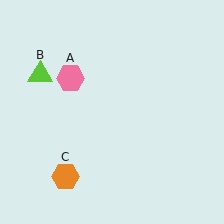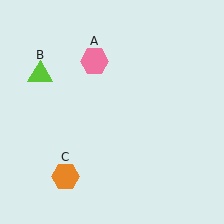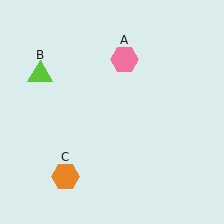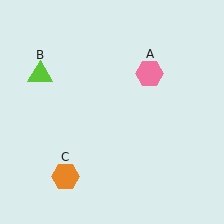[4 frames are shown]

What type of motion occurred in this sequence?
The pink hexagon (object A) rotated clockwise around the center of the scene.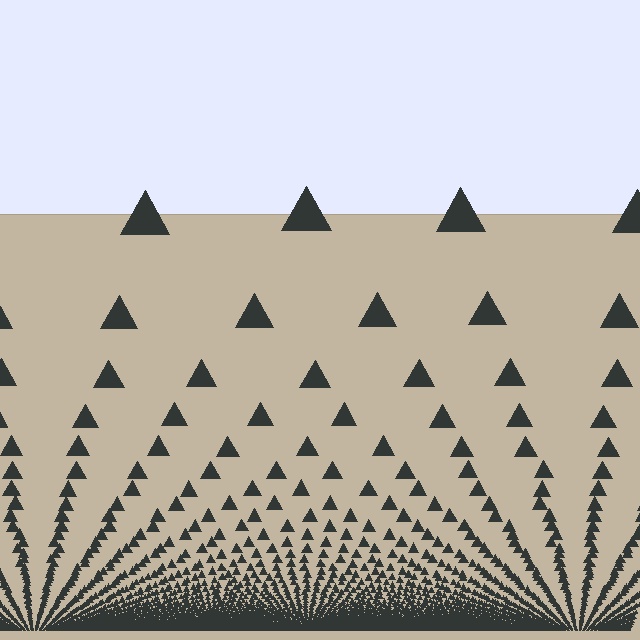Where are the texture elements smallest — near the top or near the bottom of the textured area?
Near the bottom.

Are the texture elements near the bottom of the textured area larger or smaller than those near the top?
Smaller. The gradient is inverted — elements near the bottom are smaller and denser.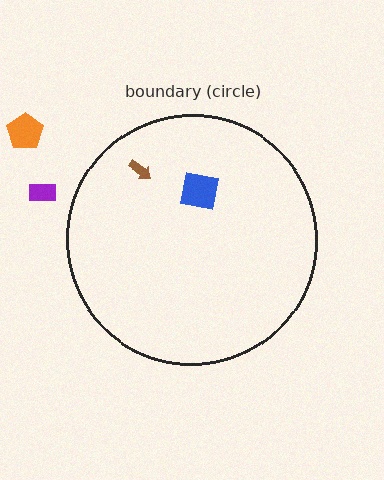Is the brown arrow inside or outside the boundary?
Inside.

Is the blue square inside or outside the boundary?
Inside.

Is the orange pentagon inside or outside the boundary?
Outside.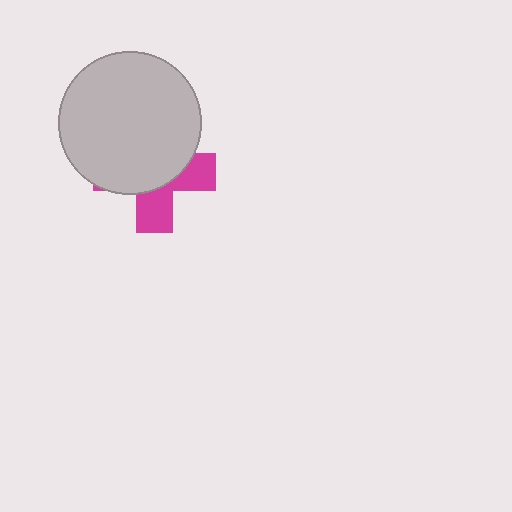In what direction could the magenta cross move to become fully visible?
The magenta cross could move down. That would shift it out from behind the light gray circle entirely.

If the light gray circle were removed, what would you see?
You would see the complete magenta cross.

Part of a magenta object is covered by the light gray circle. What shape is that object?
It is a cross.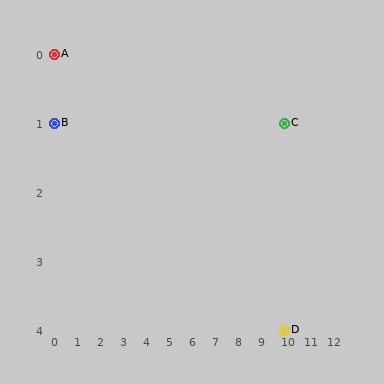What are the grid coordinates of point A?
Point A is at grid coordinates (0, 0).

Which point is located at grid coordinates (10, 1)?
Point C is at (10, 1).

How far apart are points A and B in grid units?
Points A and B are 1 row apart.